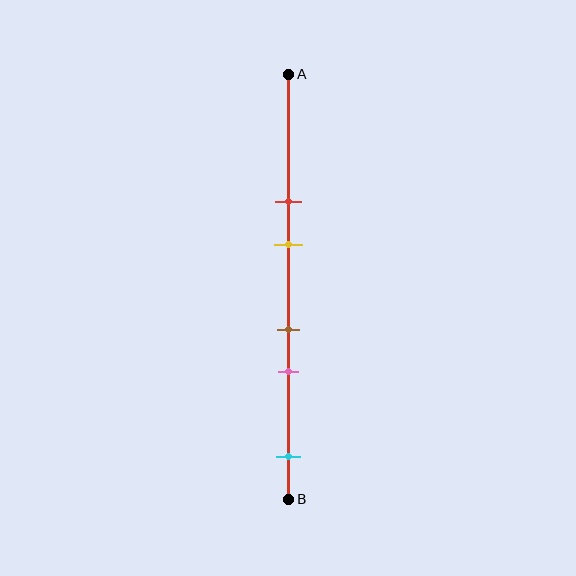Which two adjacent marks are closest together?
The brown and pink marks are the closest adjacent pair.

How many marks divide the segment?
There are 5 marks dividing the segment.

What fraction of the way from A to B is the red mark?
The red mark is approximately 30% (0.3) of the way from A to B.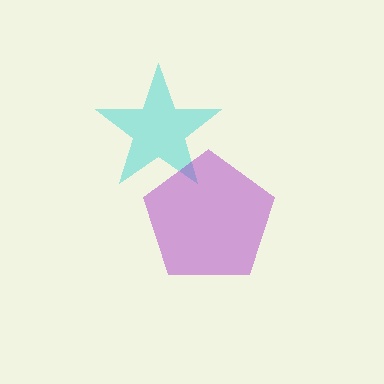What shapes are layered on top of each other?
The layered shapes are: a cyan star, a purple pentagon.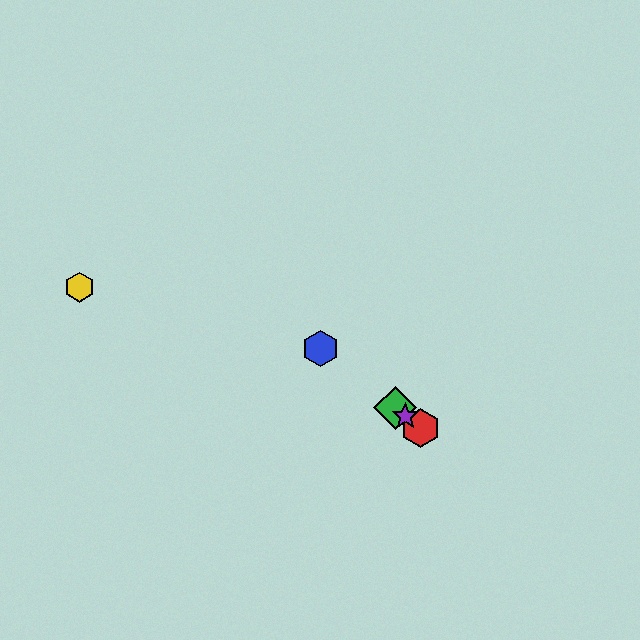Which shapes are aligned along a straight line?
The red hexagon, the blue hexagon, the green diamond, the purple star are aligned along a straight line.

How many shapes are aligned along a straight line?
4 shapes (the red hexagon, the blue hexagon, the green diamond, the purple star) are aligned along a straight line.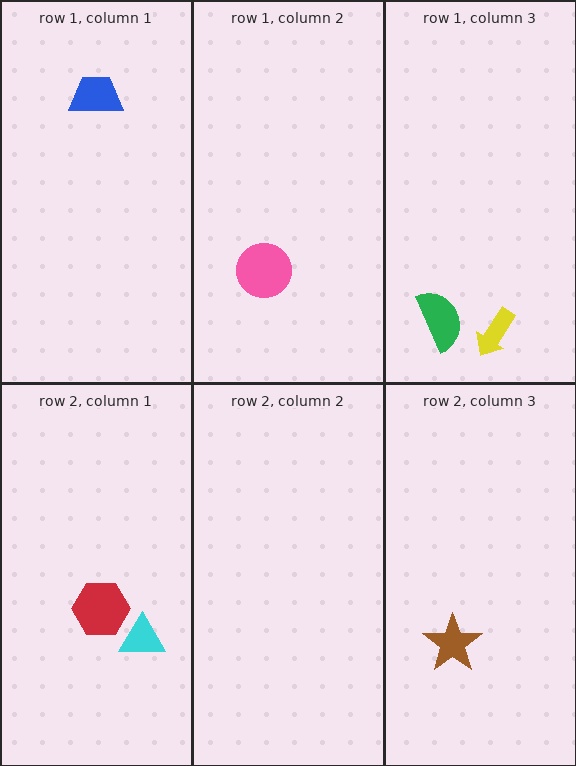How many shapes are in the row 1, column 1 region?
1.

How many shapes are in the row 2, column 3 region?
1.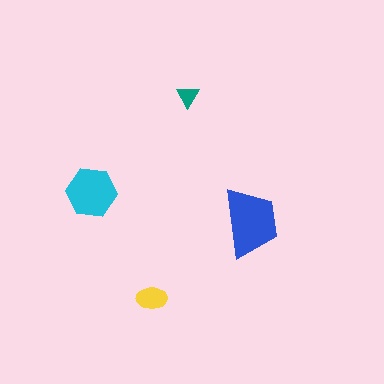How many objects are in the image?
There are 4 objects in the image.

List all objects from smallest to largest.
The teal triangle, the yellow ellipse, the cyan hexagon, the blue trapezoid.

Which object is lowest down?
The yellow ellipse is bottommost.